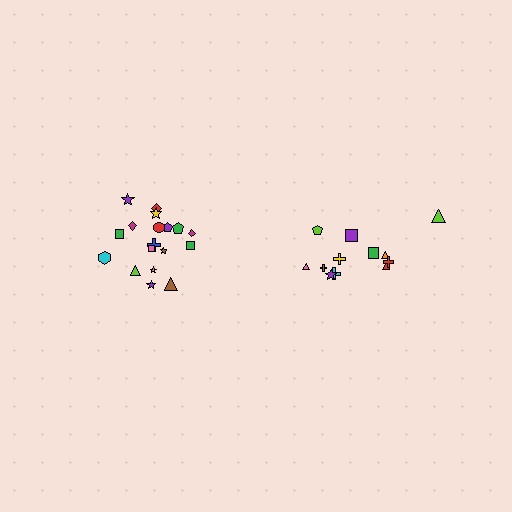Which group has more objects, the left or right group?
The left group.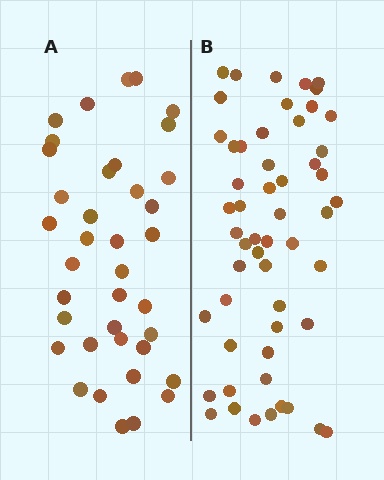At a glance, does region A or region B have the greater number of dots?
Region B (the right region) has more dots.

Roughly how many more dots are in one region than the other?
Region B has approximately 15 more dots than region A.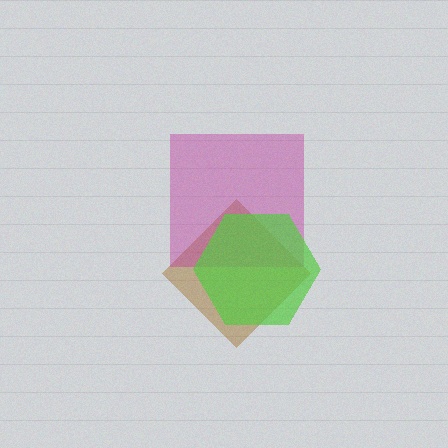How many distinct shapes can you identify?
There are 3 distinct shapes: a brown diamond, a magenta square, a lime hexagon.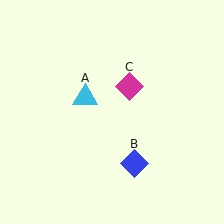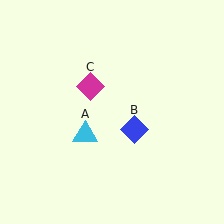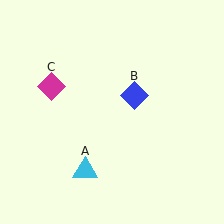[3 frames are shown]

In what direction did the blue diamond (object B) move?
The blue diamond (object B) moved up.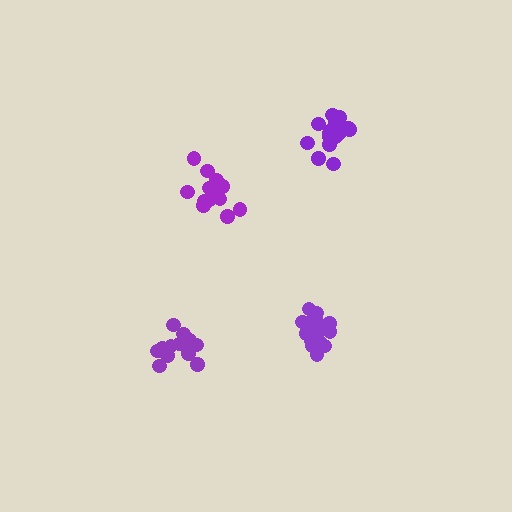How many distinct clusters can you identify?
There are 4 distinct clusters.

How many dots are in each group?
Group 1: 19 dots, Group 2: 16 dots, Group 3: 19 dots, Group 4: 15 dots (69 total).